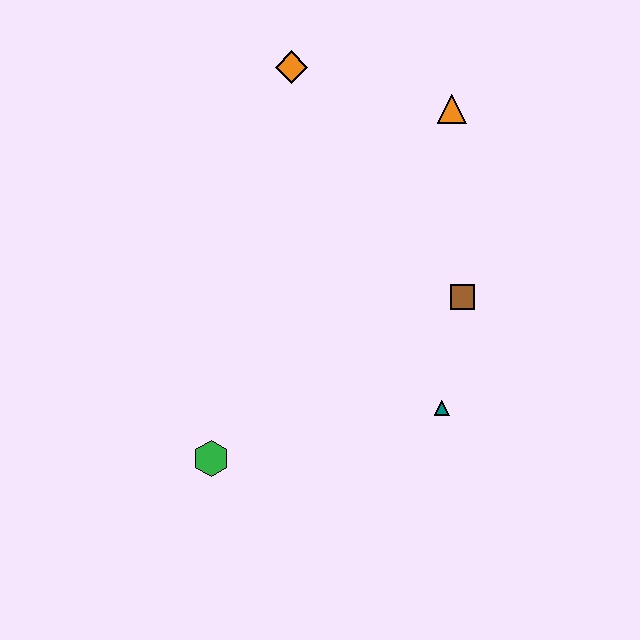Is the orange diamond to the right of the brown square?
No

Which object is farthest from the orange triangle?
The green hexagon is farthest from the orange triangle.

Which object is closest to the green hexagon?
The teal triangle is closest to the green hexagon.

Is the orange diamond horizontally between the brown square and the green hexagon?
Yes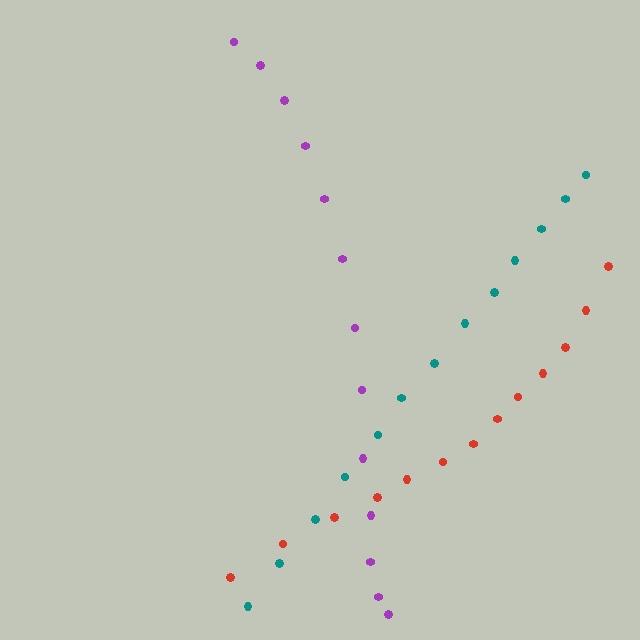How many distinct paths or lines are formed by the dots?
There are 3 distinct paths.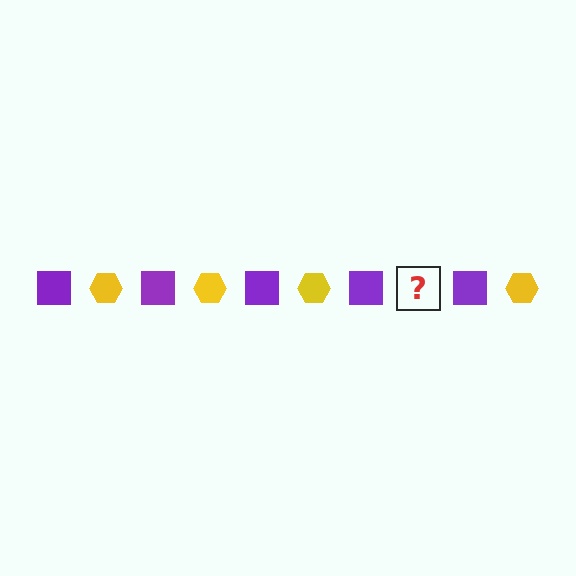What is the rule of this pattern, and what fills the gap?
The rule is that the pattern alternates between purple square and yellow hexagon. The gap should be filled with a yellow hexagon.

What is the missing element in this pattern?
The missing element is a yellow hexagon.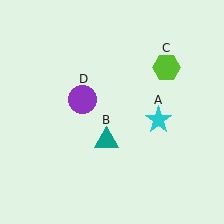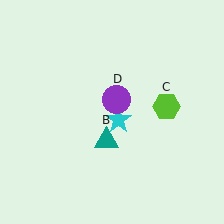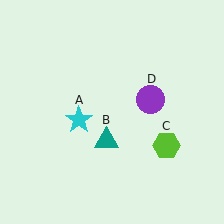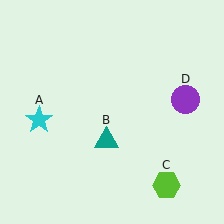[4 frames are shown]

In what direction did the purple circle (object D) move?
The purple circle (object D) moved right.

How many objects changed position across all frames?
3 objects changed position: cyan star (object A), lime hexagon (object C), purple circle (object D).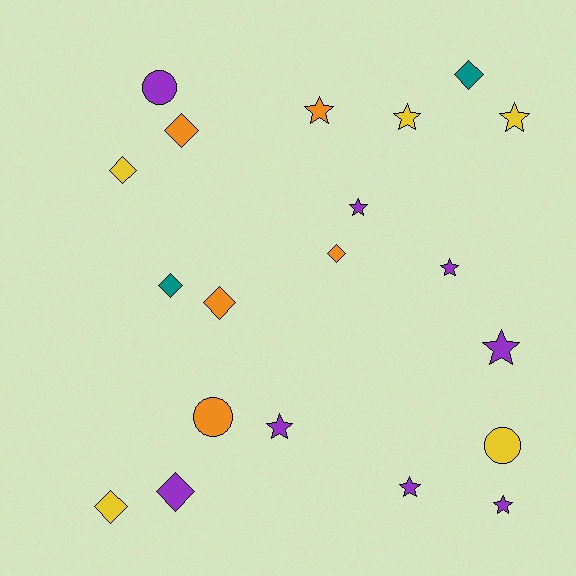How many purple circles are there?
There is 1 purple circle.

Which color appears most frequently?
Purple, with 8 objects.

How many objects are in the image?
There are 20 objects.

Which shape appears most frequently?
Star, with 9 objects.